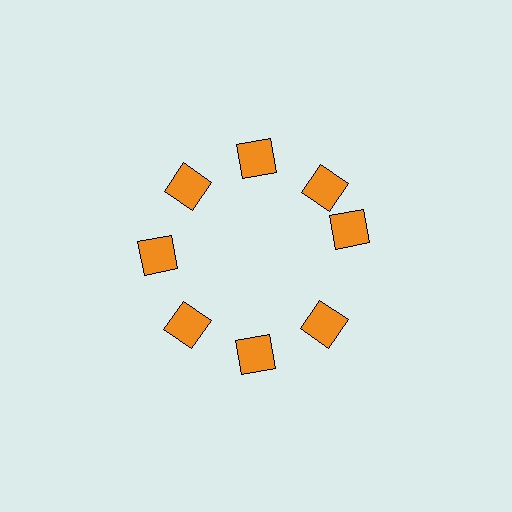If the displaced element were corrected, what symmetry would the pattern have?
It would have 8-fold rotational symmetry — the pattern would map onto itself every 45 degrees.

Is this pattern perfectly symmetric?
No. The 8 orange diamonds are arranged in a ring, but one element near the 3 o'clock position is rotated out of alignment along the ring, breaking the 8-fold rotational symmetry.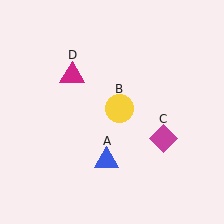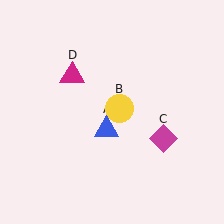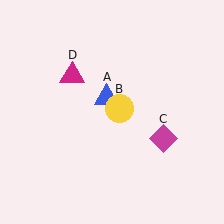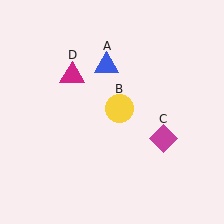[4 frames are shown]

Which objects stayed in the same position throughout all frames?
Yellow circle (object B) and magenta diamond (object C) and magenta triangle (object D) remained stationary.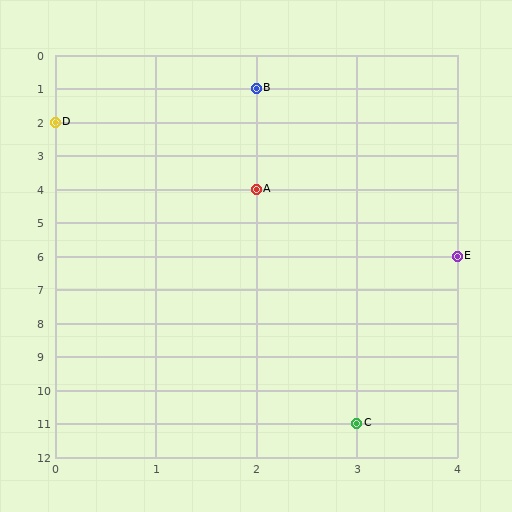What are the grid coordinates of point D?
Point D is at grid coordinates (0, 2).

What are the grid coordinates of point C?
Point C is at grid coordinates (3, 11).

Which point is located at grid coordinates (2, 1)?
Point B is at (2, 1).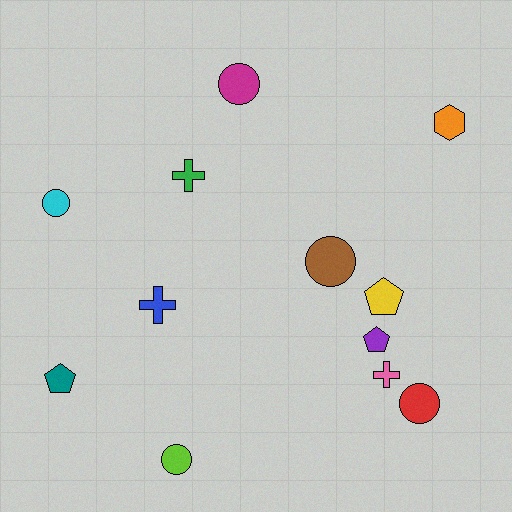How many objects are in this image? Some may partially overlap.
There are 12 objects.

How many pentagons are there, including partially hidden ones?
There are 3 pentagons.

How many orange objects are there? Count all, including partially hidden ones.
There is 1 orange object.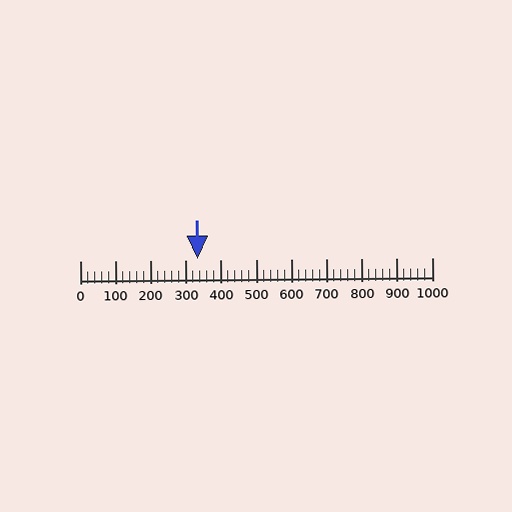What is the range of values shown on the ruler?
The ruler shows values from 0 to 1000.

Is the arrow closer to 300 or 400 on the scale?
The arrow is closer to 300.